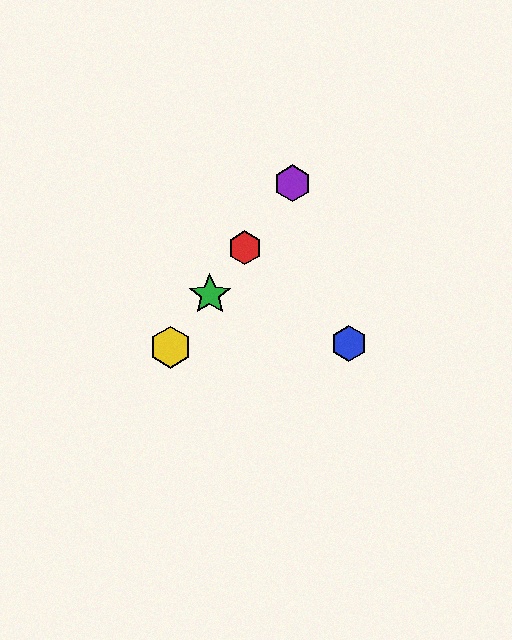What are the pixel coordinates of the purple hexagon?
The purple hexagon is at (293, 183).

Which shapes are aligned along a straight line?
The red hexagon, the green star, the yellow hexagon, the purple hexagon are aligned along a straight line.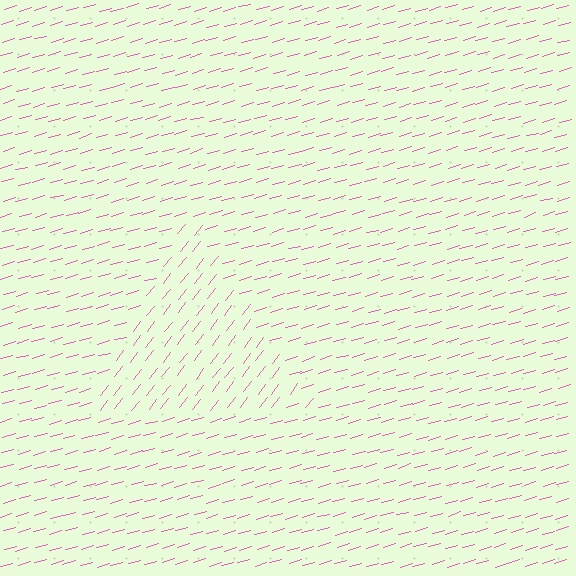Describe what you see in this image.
The image is filled with small pink line segments. A triangle region in the image has lines oriented differently from the surrounding lines, creating a visible texture boundary.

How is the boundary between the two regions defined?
The boundary is defined purely by a change in line orientation (approximately 36 degrees difference). All lines are the same color and thickness.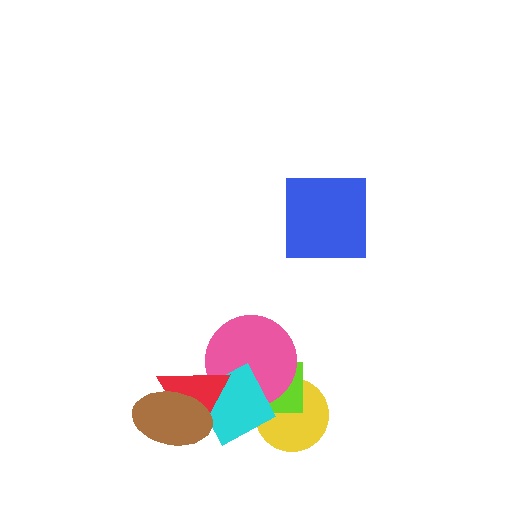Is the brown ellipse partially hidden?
No, no other shape covers it.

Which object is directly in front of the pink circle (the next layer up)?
The cyan diamond is directly in front of the pink circle.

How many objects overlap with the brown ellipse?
2 objects overlap with the brown ellipse.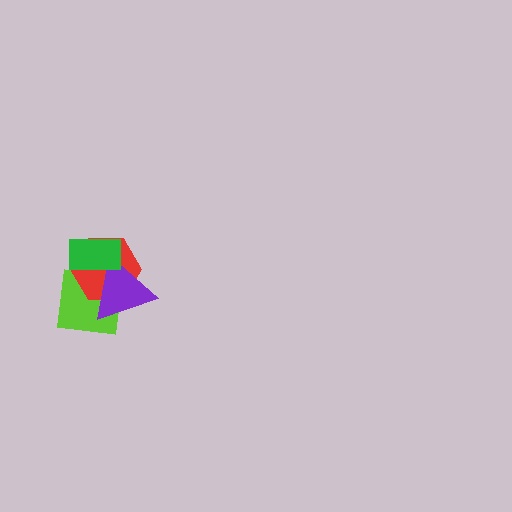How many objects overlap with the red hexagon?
3 objects overlap with the red hexagon.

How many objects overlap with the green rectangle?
3 objects overlap with the green rectangle.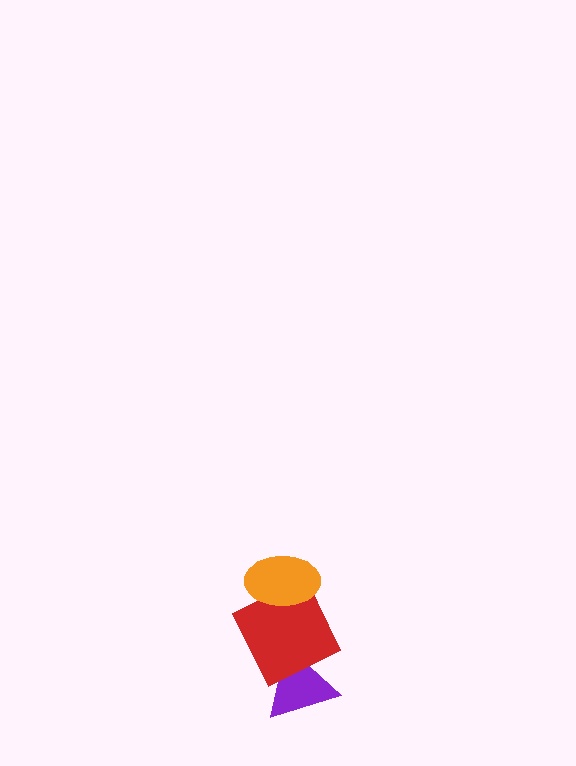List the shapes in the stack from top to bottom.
From top to bottom: the orange ellipse, the red square, the purple triangle.